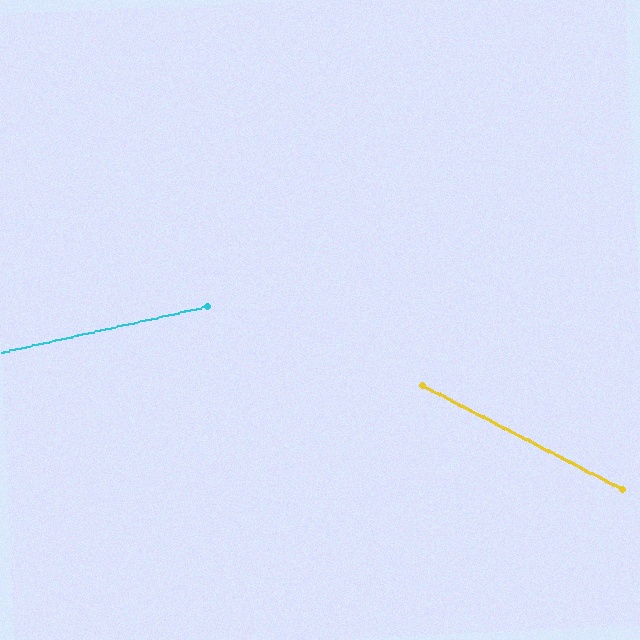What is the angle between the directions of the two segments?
Approximately 40 degrees.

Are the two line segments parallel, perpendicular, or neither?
Neither parallel nor perpendicular — they differ by about 40°.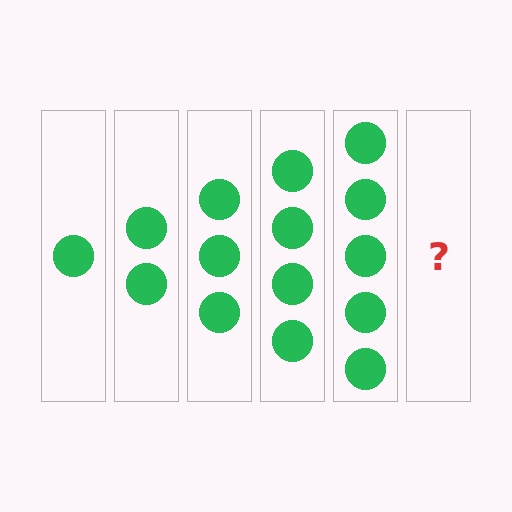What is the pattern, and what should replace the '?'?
The pattern is that each step adds one more circle. The '?' should be 6 circles.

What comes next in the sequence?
The next element should be 6 circles.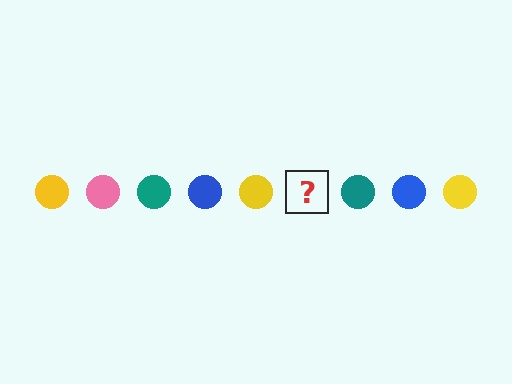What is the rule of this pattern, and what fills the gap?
The rule is that the pattern cycles through yellow, pink, teal, blue circles. The gap should be filled with a pink circle.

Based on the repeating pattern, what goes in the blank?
The blank should be a pink circle.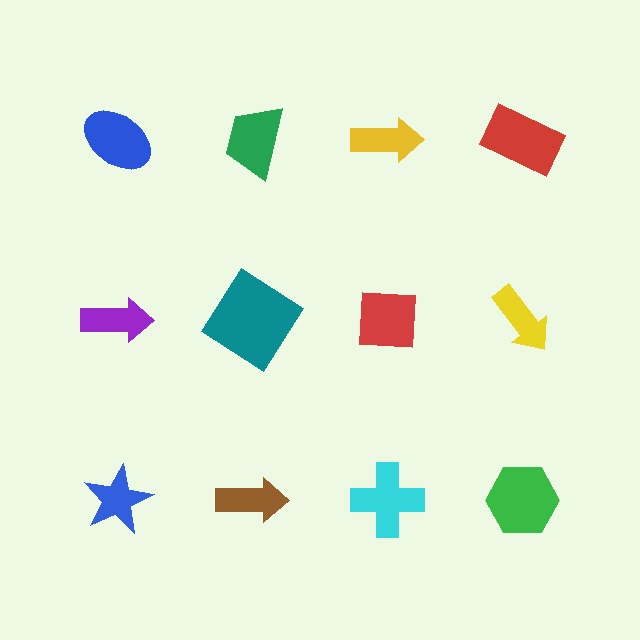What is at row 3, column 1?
A blue star.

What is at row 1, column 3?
A yellow arrow.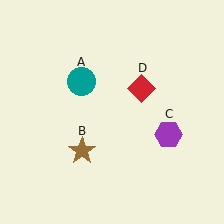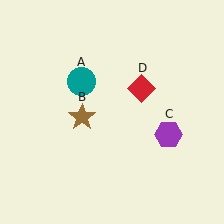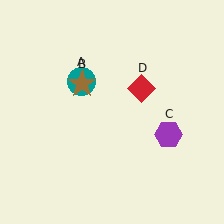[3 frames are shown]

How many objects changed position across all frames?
1 object changed position: brown star (object B).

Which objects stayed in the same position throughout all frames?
Teal circle (object A) and purple hexagon (object C) and red diamond (object D) remained stationary.